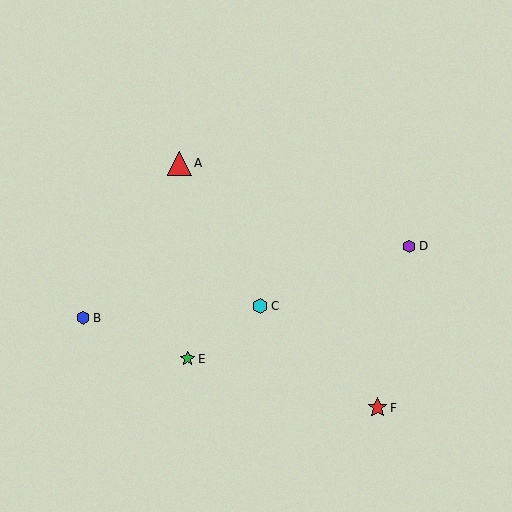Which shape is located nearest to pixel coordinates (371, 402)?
The red star (labeled F) at (378, 408) is nearest to that location.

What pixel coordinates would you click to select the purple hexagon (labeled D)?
Click at (409, 247) to select the purple hexagon D.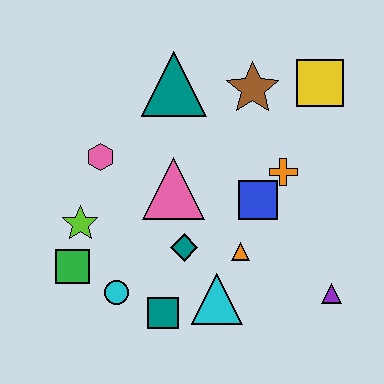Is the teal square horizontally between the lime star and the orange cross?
Yes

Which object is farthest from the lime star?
The yellow square is farthest from the lime star.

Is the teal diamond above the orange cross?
No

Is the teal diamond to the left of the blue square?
Yes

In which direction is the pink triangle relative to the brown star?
The pink triangle is below the brown star.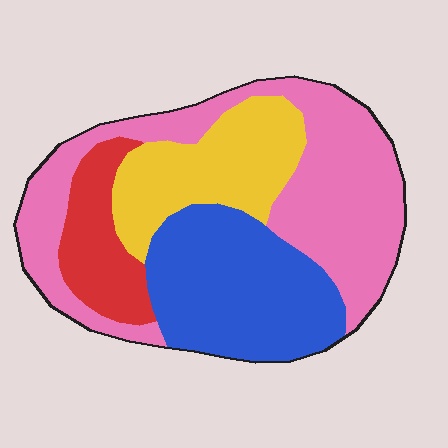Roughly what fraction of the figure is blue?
Blue takes up about one quarter (1/4) of the figure.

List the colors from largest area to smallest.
From largest to smallest: pink, blue, yellow, red.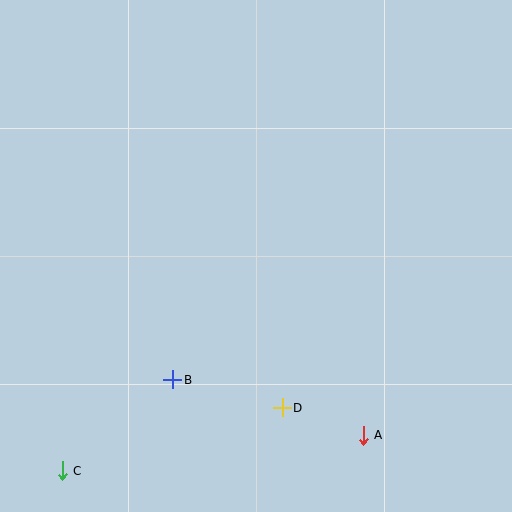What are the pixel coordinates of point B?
Point B is at (173, 380).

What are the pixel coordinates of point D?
Point D is at (282, 408).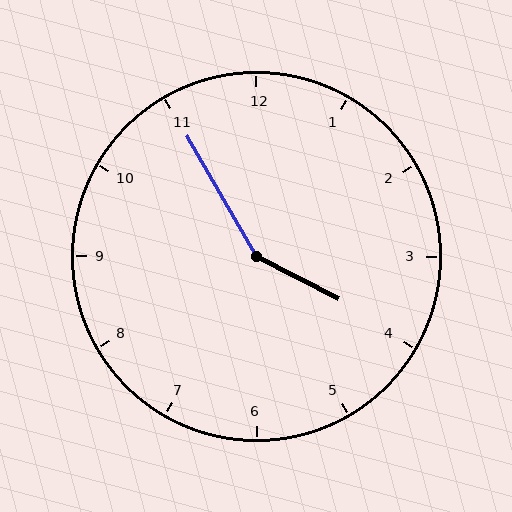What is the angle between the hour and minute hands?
Approximately 148 degrees.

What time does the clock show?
3:55.